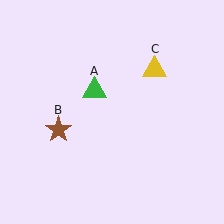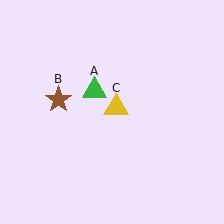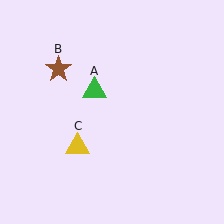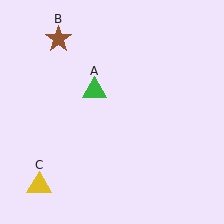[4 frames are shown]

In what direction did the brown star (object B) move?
The brown star (object B) moved up.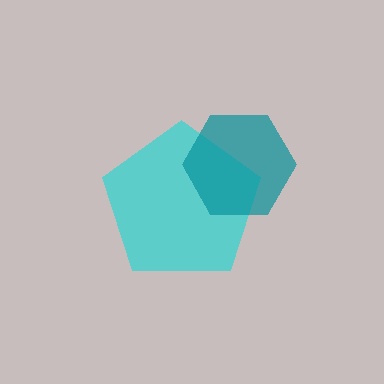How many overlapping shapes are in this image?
There are 2 overlapping shapes in the image.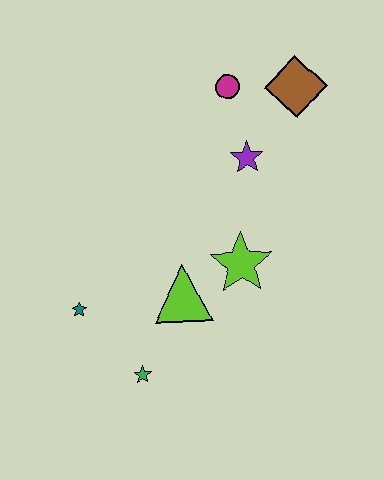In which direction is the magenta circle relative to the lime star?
The magenta circle is above the lime star.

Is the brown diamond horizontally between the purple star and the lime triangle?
No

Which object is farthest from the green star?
The brown diamond is farthest from the green star.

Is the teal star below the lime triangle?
Yes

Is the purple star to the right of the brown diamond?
No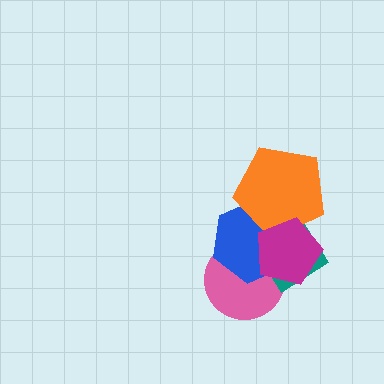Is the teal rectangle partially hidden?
Yes, it is partially covered by another shape.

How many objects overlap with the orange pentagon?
3 objects overlap with the orange pentagon.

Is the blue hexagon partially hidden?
Yes, it is partially covered by another shape.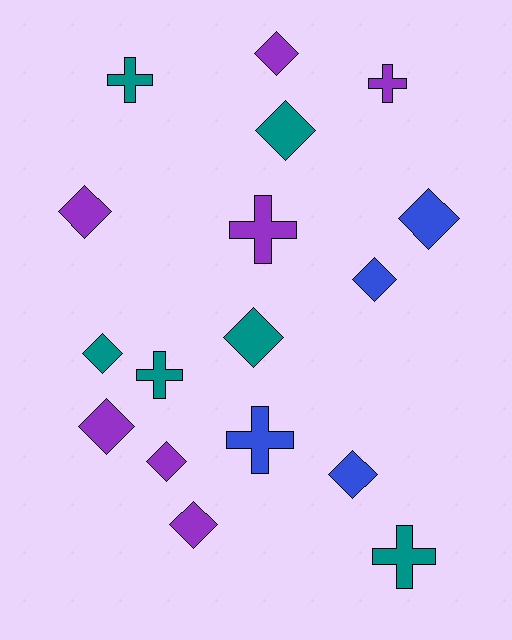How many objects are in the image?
There are 17 objects.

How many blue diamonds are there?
There are 3 blue diamonds.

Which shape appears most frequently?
Diamond, with 11 objects.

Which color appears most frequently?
Purple, with 7 objects.